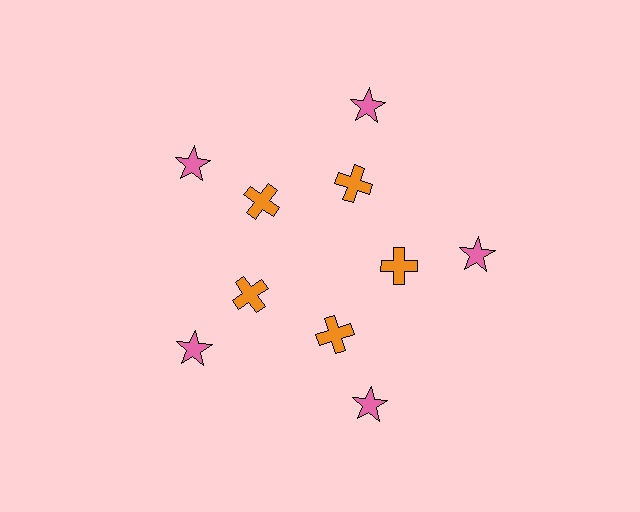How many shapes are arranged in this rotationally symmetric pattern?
There are 10 shapes, arranged in 5 groups of 2.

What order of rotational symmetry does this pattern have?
This pattern has 5-fold rotational symmetry.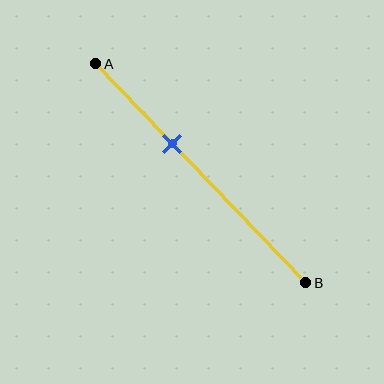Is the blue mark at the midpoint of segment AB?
No, the mark is at about 35% from A, not at the 50% midpoint.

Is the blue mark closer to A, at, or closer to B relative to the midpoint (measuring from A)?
The blue mark is closer to point A than the midpoint of segment AB.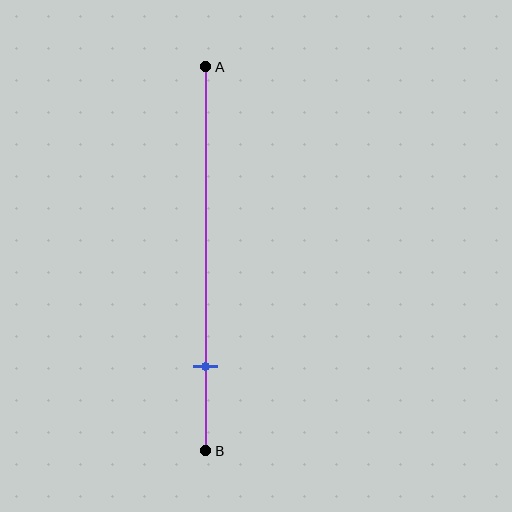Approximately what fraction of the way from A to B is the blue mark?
The blue mark is approximately 80% of the way from A to B.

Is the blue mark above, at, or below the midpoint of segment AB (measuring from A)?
The blue mark is below the midpoint of segment AB.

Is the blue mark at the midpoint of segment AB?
No, the mark is at about 80% from A, not at the 50% midpoint.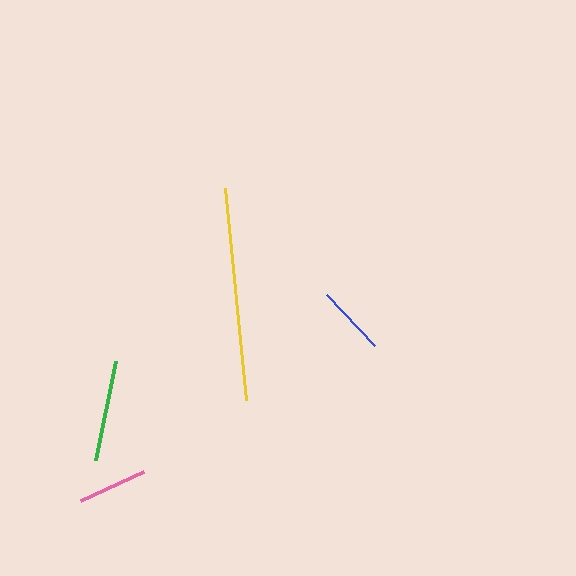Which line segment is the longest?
The yellow line is the longest at approximately 213 pixels.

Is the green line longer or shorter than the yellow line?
The yellow line is longer than the green line.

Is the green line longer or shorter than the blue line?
The green line is longer than the blue line.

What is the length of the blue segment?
The blue segment is approximately 70 pixels long.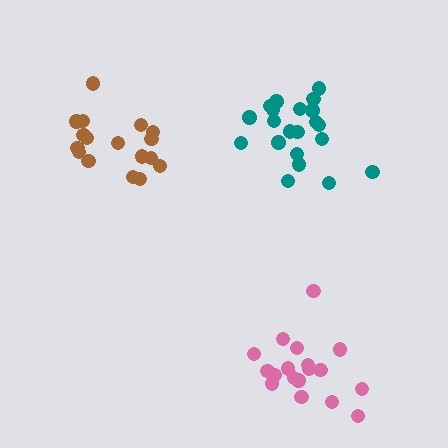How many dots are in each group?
Group 1: 19 dots, Group 2: 18 dots, Group 3: 21 dots (58 total).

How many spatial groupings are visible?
There are 3 spatial groupings.